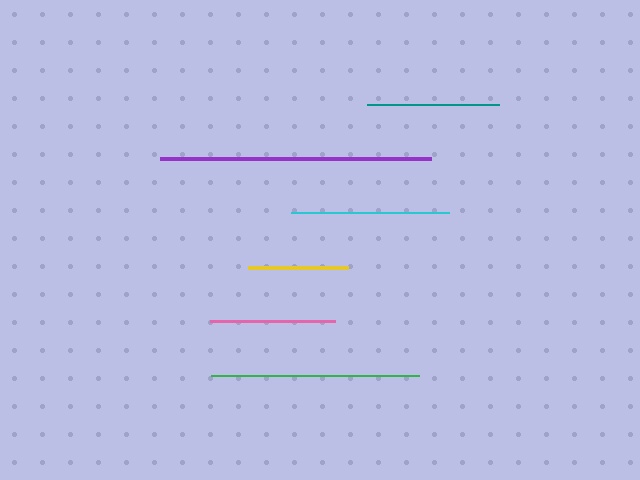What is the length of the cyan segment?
The cyan segment is approximately 158 pixels long.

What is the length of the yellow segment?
The yellow segment is approximately 99 pixels long.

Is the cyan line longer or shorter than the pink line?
The cyan line is longer than the pink line.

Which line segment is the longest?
The purple line is the longest at approximately 271 pixels.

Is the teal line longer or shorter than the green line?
The green line is longer than the teal line.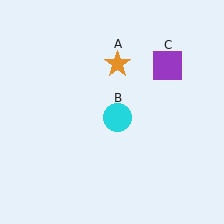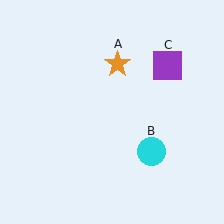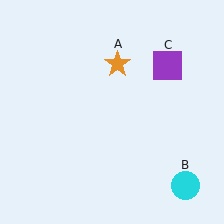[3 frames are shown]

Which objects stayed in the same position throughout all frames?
Orange star (object A) and purple square (object C) remained stationary.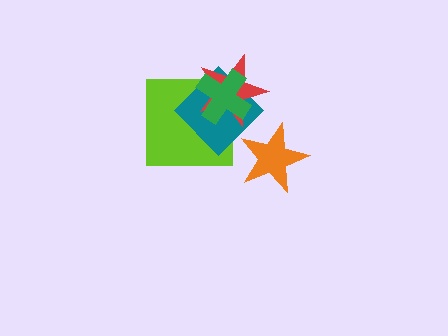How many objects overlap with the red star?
3 objects overlap with the red star.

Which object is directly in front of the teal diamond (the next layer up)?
The red star is directly in front of the teal diamond.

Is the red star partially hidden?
Yes, it is partially covered by another shape.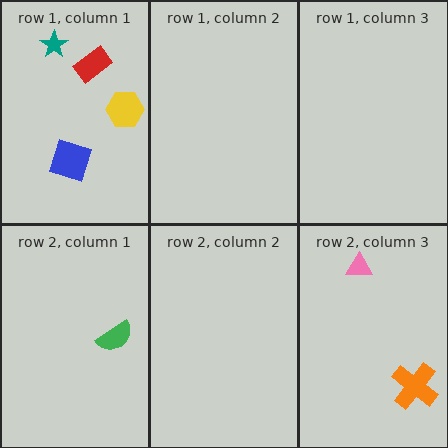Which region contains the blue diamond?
The row 1, column 1 region.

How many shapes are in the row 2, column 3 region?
2.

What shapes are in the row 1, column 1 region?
The red rectangle, the yellow hexagon, the teal star, the blue diamond.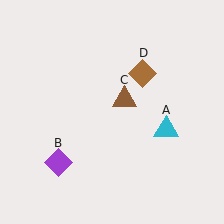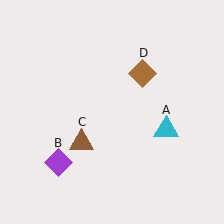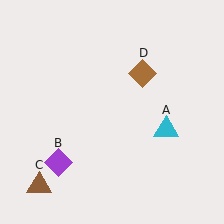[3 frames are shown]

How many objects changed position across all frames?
1 object changed position: brown triangle (object C).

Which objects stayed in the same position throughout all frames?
Cyan triangle (object A) and purple diamond (object B) and brown diamond (object D) remained stationary.